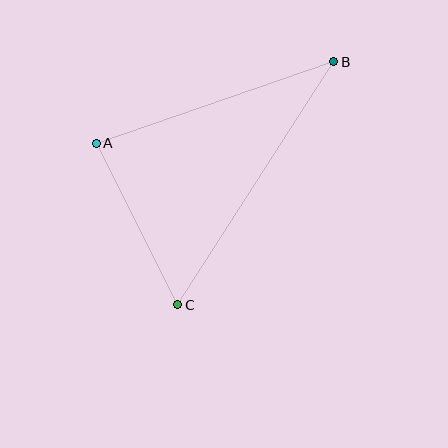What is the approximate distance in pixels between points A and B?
The distance between A and B is approximately 251 pixels.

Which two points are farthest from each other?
Points B and C are farthest from each other.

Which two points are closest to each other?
Points A and C are closest to each other.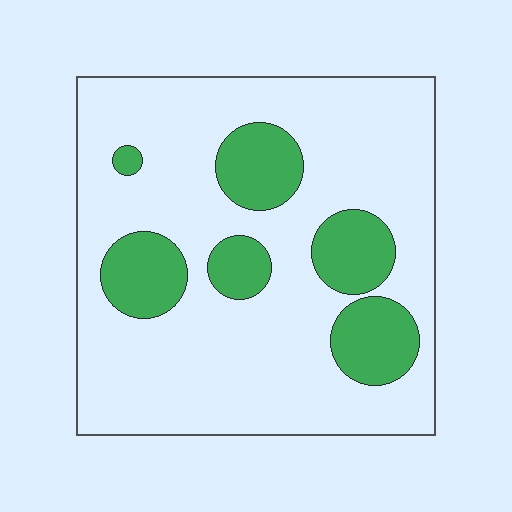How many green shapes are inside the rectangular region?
6.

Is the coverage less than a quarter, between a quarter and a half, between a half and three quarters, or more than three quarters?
Less than a quarter.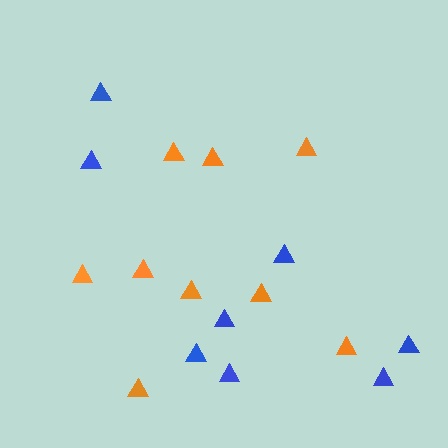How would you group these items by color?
There are 2 groups: one group of orange triangles (9) and one group of blue triangles (8).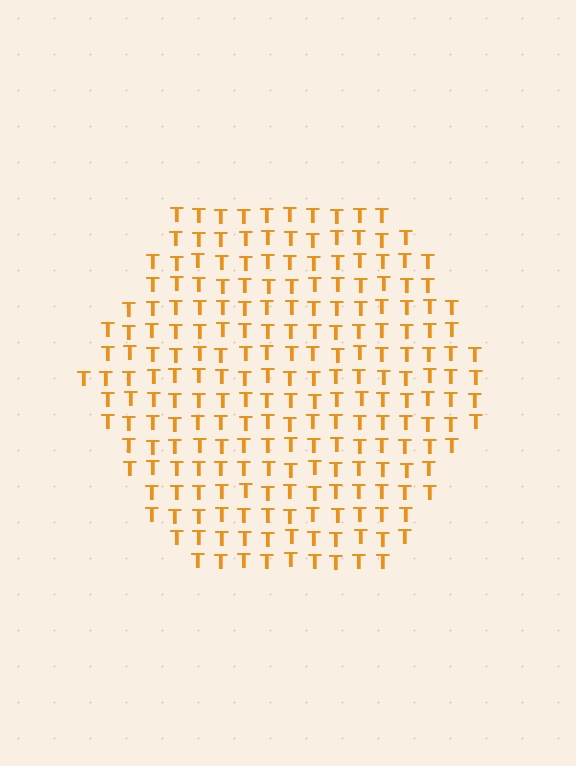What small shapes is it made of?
It is made of small letter T's.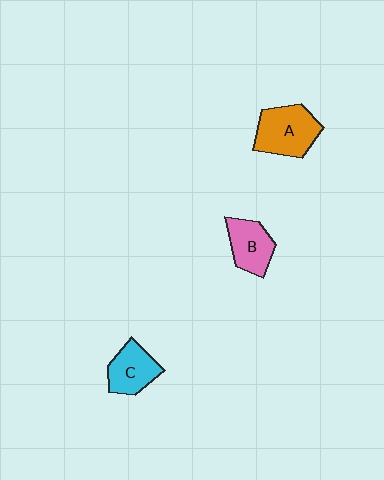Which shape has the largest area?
Shape A (orange).